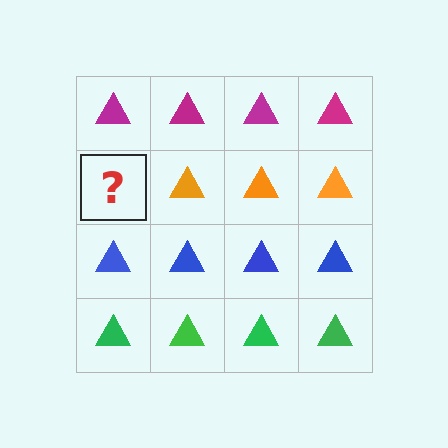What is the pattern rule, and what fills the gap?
The rule is that each row has a consistent color. The gap should be filled with an orange triangle.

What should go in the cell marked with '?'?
The missing cell should contain an orange triangle.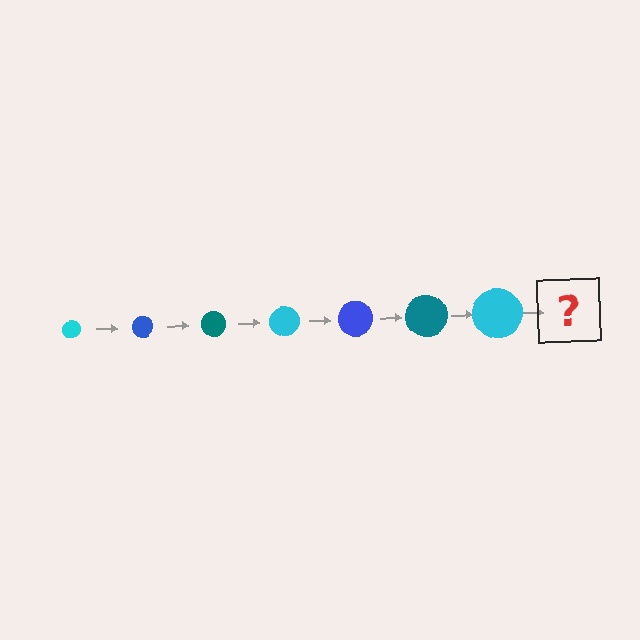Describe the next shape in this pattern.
It should be a blue circle, larger than the previous one.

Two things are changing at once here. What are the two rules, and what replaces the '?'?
The two rules are that the circle grows larger each step and the color cycles through cyan, blue, and teal. The '?' should be a blue circle, larger than the previous one.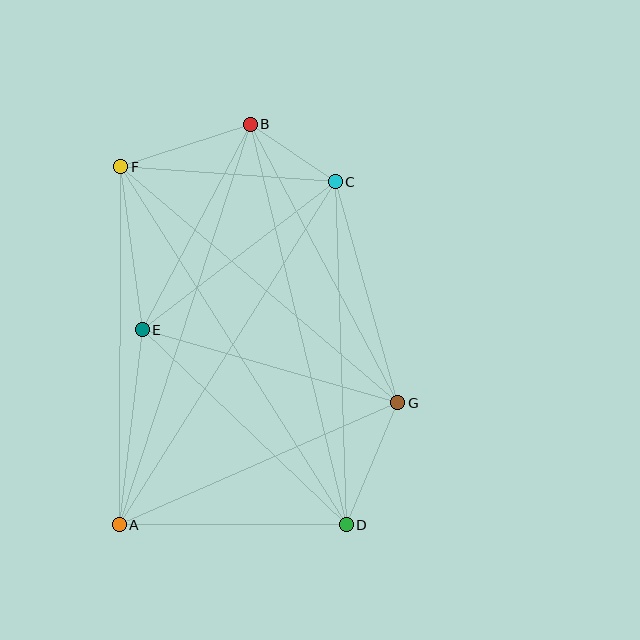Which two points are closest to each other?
Points B and C are closest to each other.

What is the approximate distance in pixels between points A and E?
The distance between A and E is approximately 197 pixels.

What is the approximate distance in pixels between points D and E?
The distance between D and E is approximately 282 pixels.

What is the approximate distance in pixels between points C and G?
The distance between C and G is approximately 230 pixels.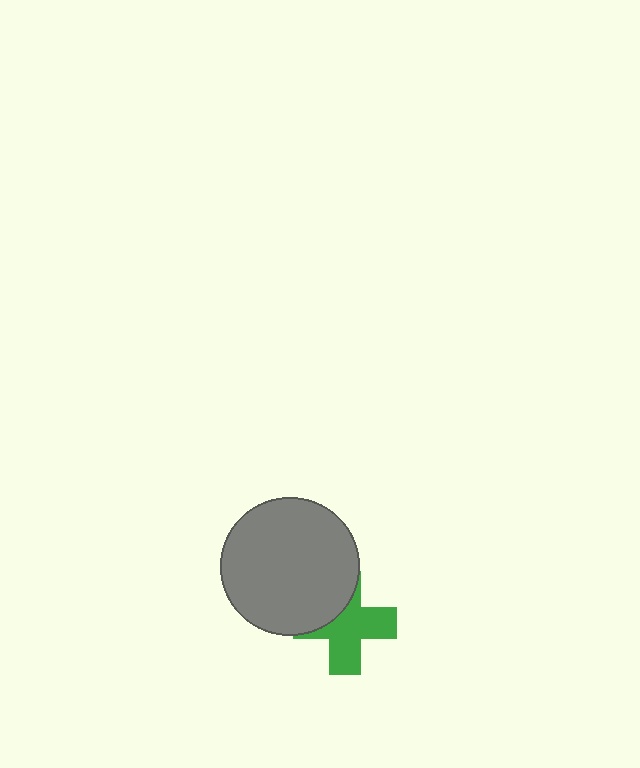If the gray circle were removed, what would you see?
You would see the complete green cross.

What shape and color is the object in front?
The object in front is a gray circle.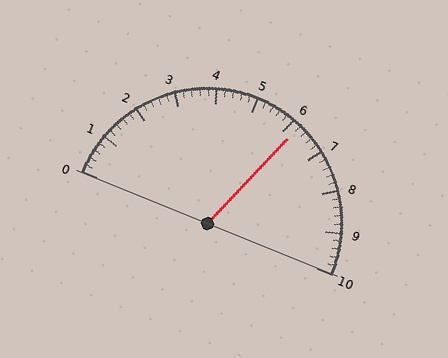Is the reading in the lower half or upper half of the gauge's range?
The reading is in the upper half of the range (0 to 10).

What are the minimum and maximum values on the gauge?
The gauge ranges from 0 to 10.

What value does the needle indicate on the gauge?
The needle indicates approximately 6.2.